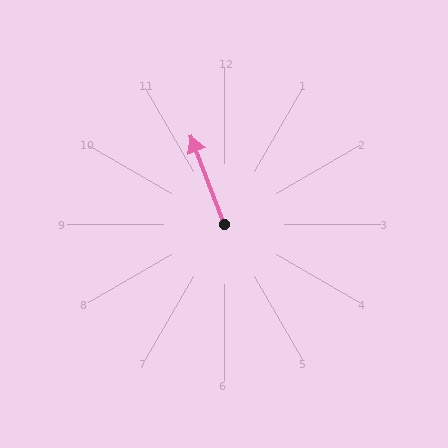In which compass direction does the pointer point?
North.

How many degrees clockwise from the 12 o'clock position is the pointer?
Approximately 339 degrees.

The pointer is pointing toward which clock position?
Roughly 11 o'clock.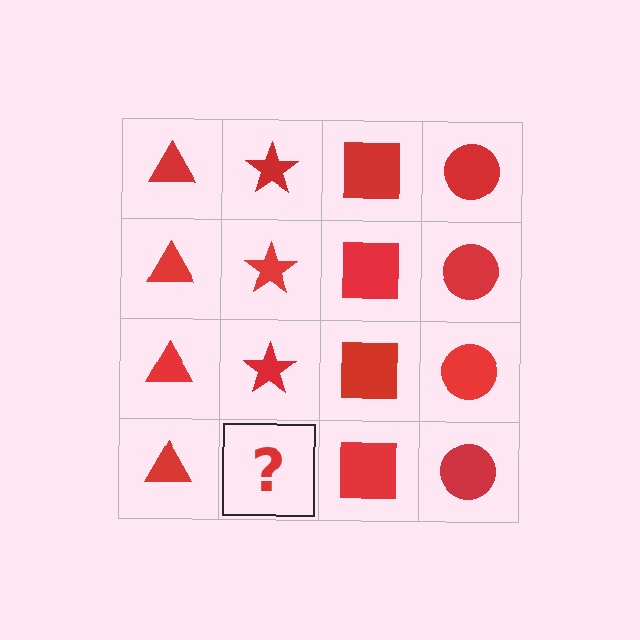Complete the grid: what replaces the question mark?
The question mark should be replaced with a red star.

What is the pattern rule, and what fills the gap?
The rule is that each column has a consistent shape. The gap should be filled with a red star.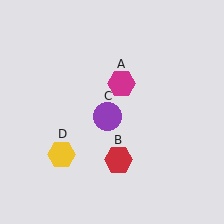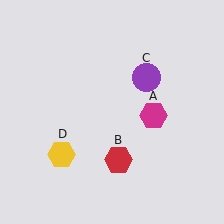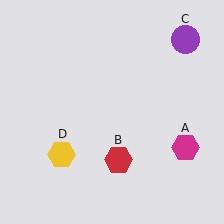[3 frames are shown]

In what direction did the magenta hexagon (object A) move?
The magenta hexagon (object A) moved down and to the right.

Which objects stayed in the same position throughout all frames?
Red hexagon (object B) and yellow hexagon (object D) remained stationary.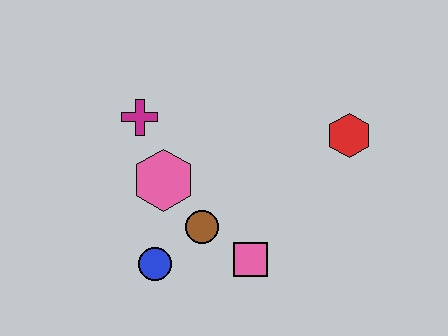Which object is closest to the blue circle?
The brown circle is closest to the blue circle.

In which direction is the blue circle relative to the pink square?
The blue circle is to the left of the pink square.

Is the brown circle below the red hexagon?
Yes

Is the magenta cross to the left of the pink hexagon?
Yes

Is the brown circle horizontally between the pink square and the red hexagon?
No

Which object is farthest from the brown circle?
The red hexagon is farthest from the brown circle.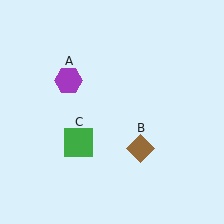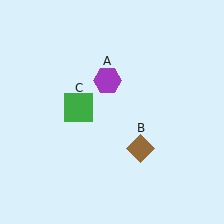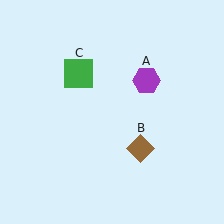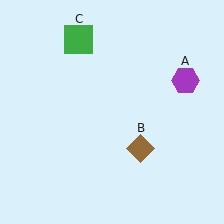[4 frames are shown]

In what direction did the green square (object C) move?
The green square (object C) moved up.